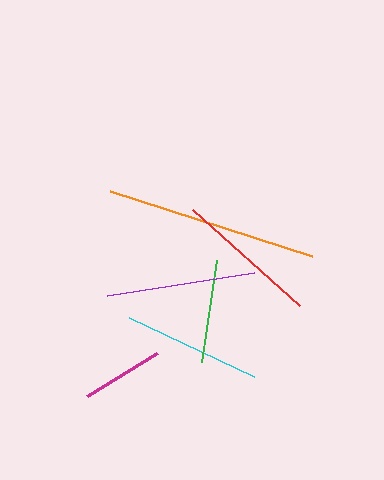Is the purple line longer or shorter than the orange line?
The orange line is longer than the purple line.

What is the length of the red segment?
The red segment is approximately 144 pixels long.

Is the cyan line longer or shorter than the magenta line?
The cyan line is longer than the magenta line.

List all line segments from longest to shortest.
From longest to shortest: orange, purple, red, cyan, green, magenta.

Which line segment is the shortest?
The magenta line is the shortest at approximately 82 pixels.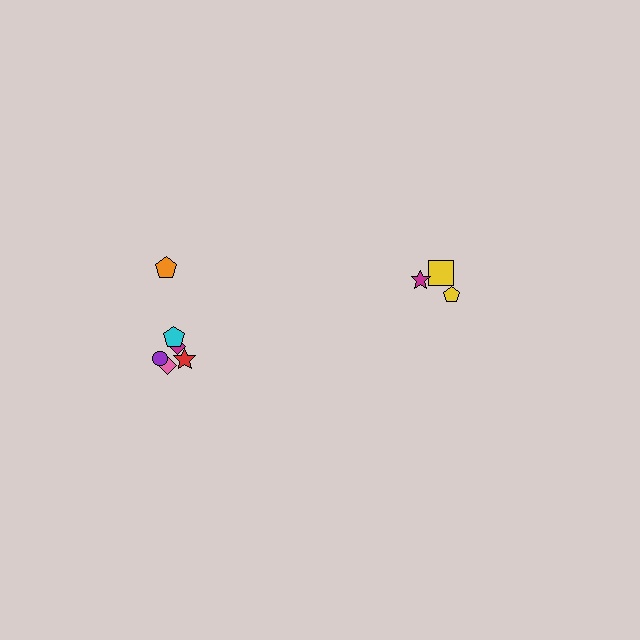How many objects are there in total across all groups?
There are 9 objects.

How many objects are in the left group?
There are 6 objects.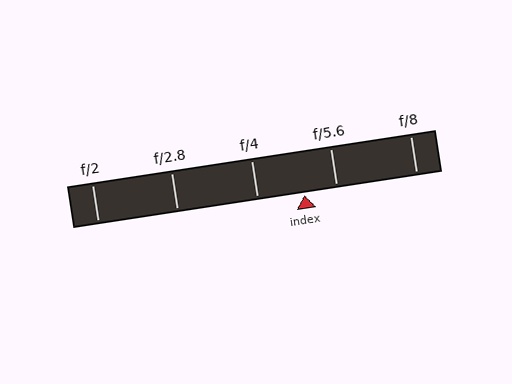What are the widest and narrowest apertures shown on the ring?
The widest aperture shown is f/2 and the narrowest is f/8.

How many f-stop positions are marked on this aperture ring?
There are 5 f-stop positions marked.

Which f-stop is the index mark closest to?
The index mark is closest to f/5.6.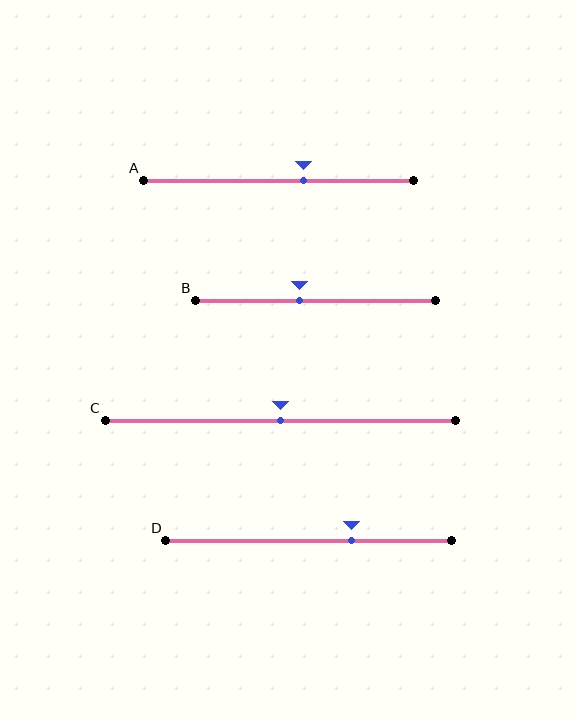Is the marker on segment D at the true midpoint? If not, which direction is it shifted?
No, the marker on segment D is shifted to the right by about 15% of the segment length.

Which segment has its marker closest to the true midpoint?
Segment C has its marker closest to the true midpoint.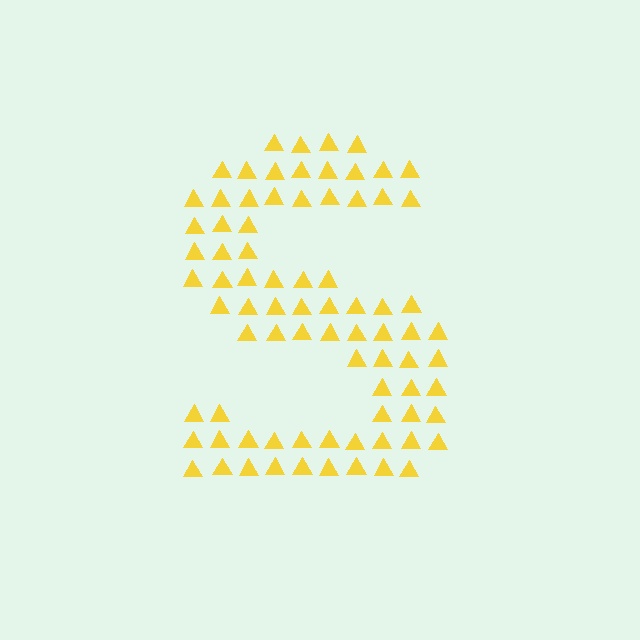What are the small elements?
The small elements are triangles.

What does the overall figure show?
The overall figure shows the letter S.